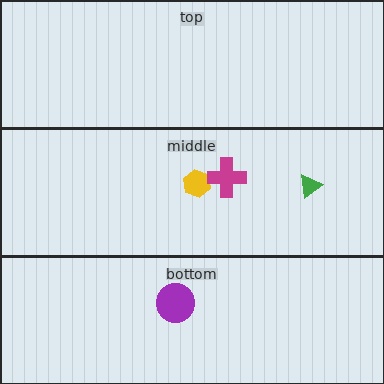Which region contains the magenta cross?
The middle region.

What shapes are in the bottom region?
The purple circle.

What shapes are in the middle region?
The yellow hexagon, the green triangle, the magenta cross.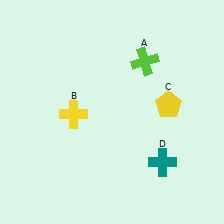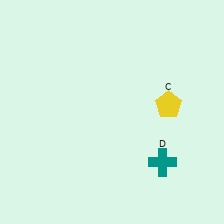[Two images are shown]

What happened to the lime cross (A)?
The lime cross (A) was removed in Image 2. It was in the top-right area of Image 1.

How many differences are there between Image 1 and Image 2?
There are 2 differences between the two images.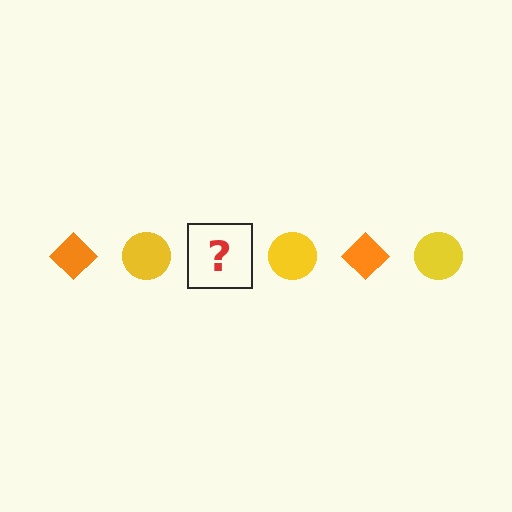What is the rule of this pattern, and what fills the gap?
The rule is that the pattern alternates between orange diamond and yellow circle. The gap should be filled with an orange diamond.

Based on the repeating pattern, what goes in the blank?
The blank should be an orange diamond.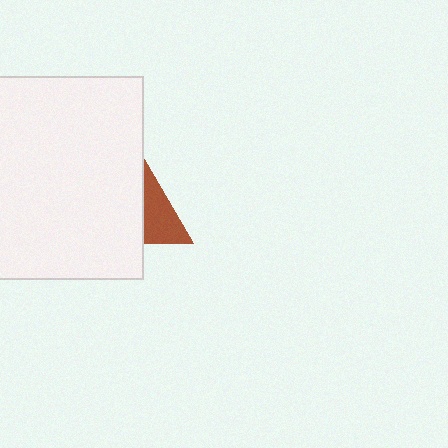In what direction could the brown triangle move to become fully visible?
The brown triangle could move right. That would shift it out from behind the white square entirely.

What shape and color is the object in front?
The object in front is a white square.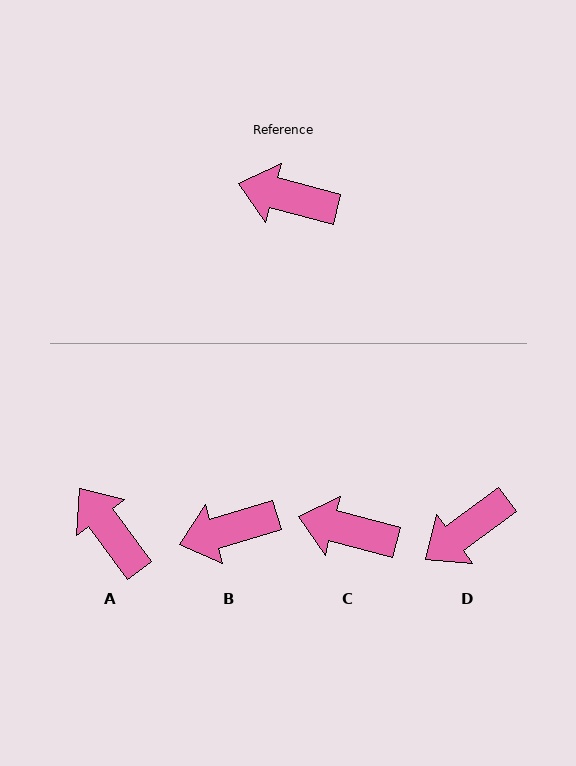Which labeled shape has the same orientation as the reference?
C.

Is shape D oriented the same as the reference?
No, it is off by about 51 degrees.